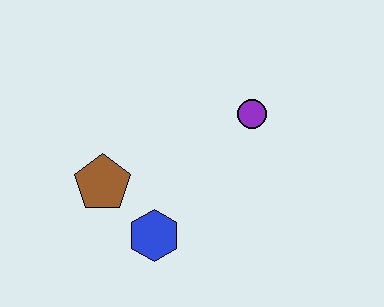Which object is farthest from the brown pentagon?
The purple circle is farthest from the brown pentagon.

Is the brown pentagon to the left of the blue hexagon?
Yes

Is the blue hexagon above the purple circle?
No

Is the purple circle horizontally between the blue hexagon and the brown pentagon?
No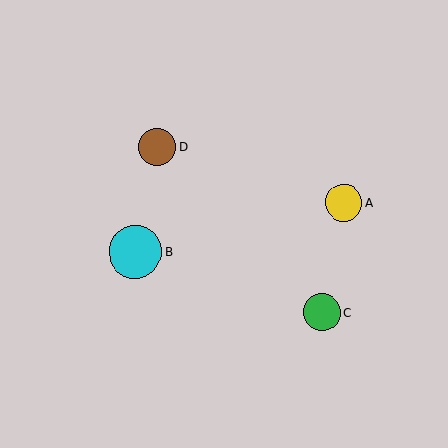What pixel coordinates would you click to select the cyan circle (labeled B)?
Click at (135, 252) to select the cyan circle B.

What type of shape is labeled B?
Shape B is a cyan circle.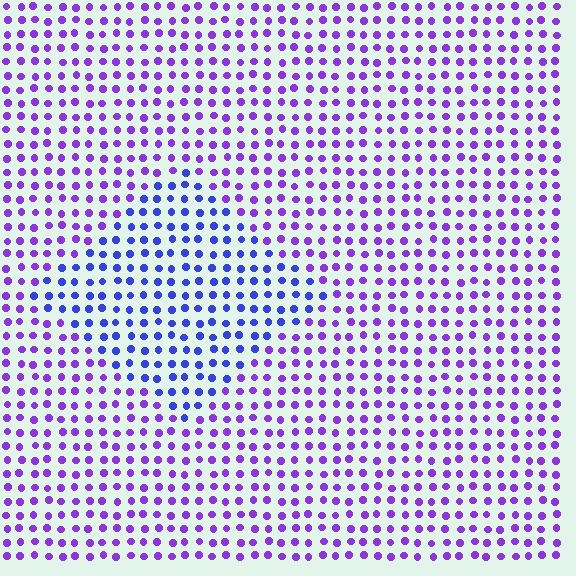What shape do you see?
I see a diamond.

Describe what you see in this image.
The image is filled with small purple elements in a uniform arrangement. A diamond-shaped region is visible where the elements are tinted to a slightly different hue, forming a subtle color boundary.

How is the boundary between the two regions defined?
The boundary is defined purely by a slight shift in hue (about 37 degrees). Spacing, size, and orientation are identical on both sides.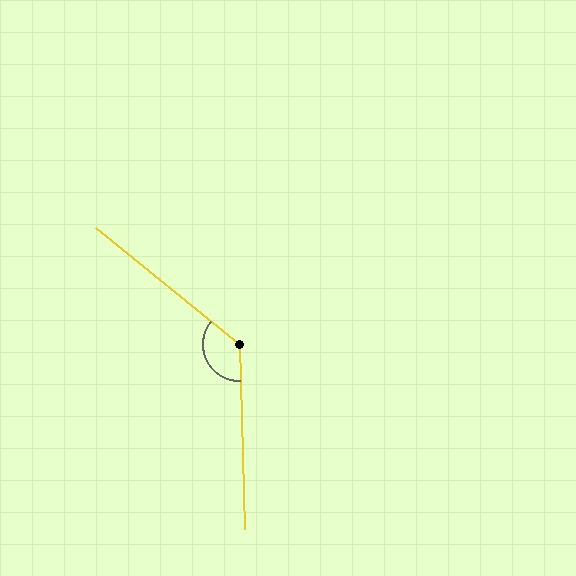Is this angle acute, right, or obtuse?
It is obtuse.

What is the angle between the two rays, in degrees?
Approximately 131 degrees.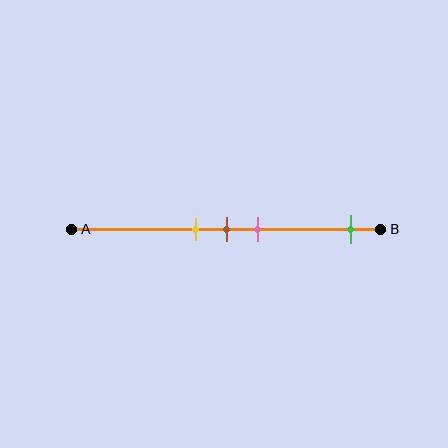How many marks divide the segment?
There are 4 marks dividing the segment.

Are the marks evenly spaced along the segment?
No, the marks are not evenly spaced.